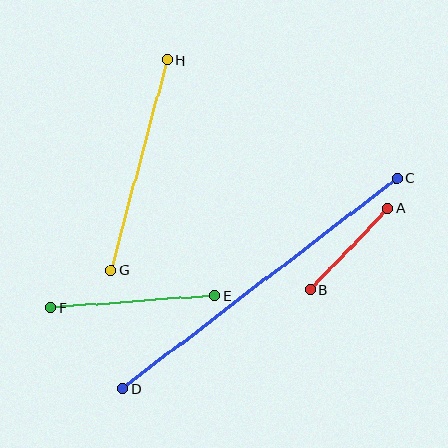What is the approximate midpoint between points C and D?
The midpoint is at approximately (260, 284) pixels.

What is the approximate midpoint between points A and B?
The midpoint is at approximately (349, 249) pixels.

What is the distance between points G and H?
The distance is approximately 217 pixels.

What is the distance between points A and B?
The distance is approximately 113 pixels.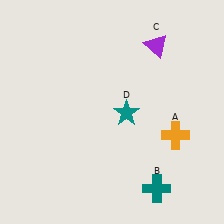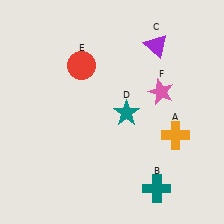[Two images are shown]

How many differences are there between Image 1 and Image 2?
There are 2 differences between the two images.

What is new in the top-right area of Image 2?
A pink star (F) was added in the top-right area of Image 2.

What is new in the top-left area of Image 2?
A red circle (E) was added in the top-left area of Image 2.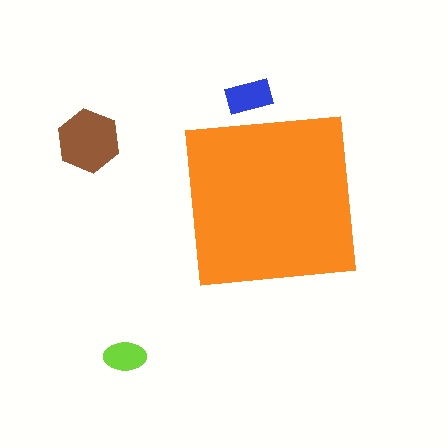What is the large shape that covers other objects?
An orange square.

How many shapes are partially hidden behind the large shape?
1 shape is partially hidden.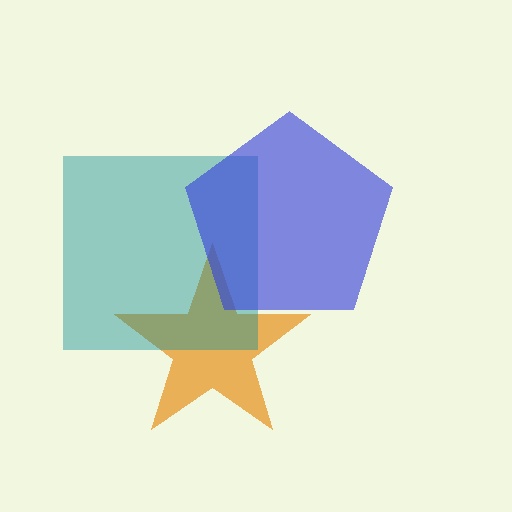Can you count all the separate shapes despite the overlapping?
Yes, there are 3 separate shapes.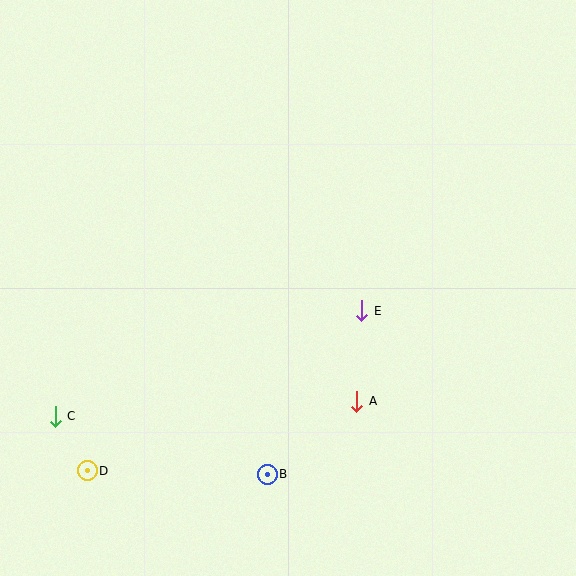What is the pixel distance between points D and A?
The distance between D and A is 278 pixels.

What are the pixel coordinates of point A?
Point A is at (357, 401).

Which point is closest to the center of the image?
Point E at (362, 311) is closest to the center.